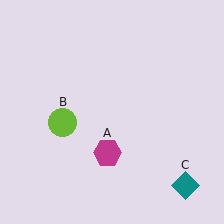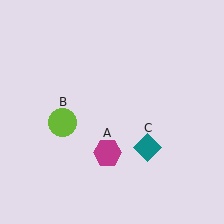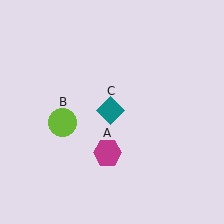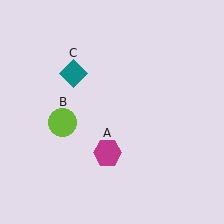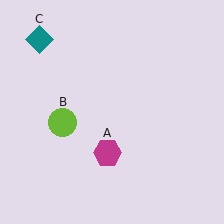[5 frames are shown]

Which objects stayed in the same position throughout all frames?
Magenta hexagon (object A) and lime circle (object B) remained stationary.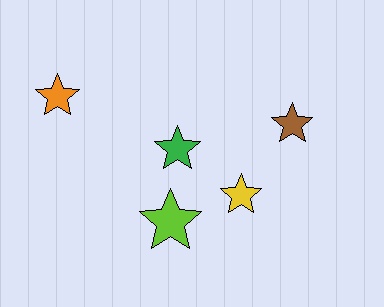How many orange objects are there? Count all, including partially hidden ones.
There is 1 orange object.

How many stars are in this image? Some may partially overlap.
There are 5 stars.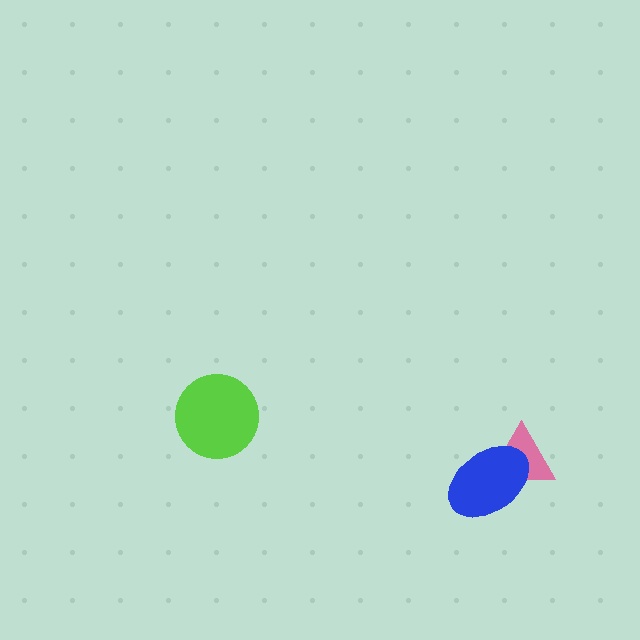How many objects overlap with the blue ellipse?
1 object overlaps with the blue ellipse.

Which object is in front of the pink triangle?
The blue ellipse is in front of the pink triangle.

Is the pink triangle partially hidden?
Yes, it is partially covered by another shape.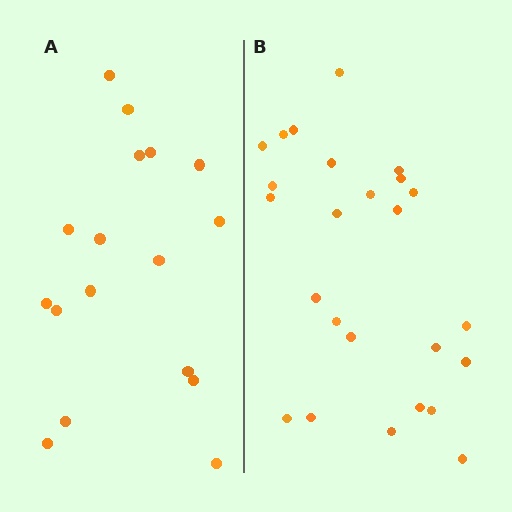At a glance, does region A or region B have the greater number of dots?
Region B (the right region) has more dots.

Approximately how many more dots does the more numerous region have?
Region B has roughly 8 or so more dots than region A.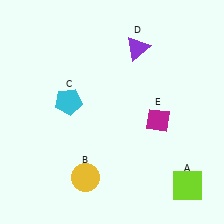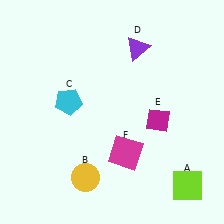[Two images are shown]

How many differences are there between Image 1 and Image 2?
There is 1 difference between the two images.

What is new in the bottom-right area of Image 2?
A magenta square (F) was added in the bottom-right area of Image 2.